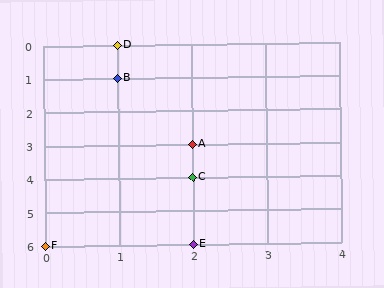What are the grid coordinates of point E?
Point E is at grid coordinates (2, 6).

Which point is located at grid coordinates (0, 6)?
Point F is at (0, 6).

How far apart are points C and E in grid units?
Points C and E are 2 rows apart.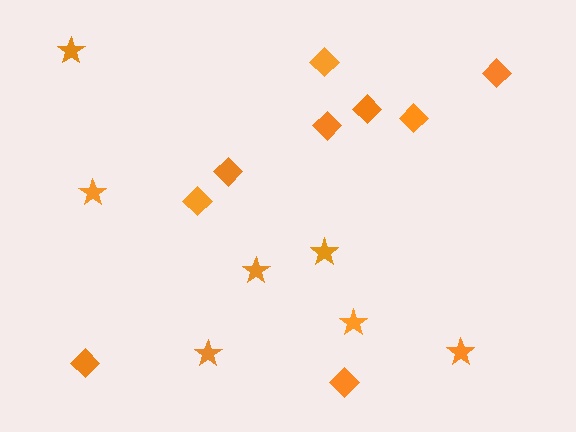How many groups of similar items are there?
There are 2 groups: one group of diamonds (9) and one group of stars (7).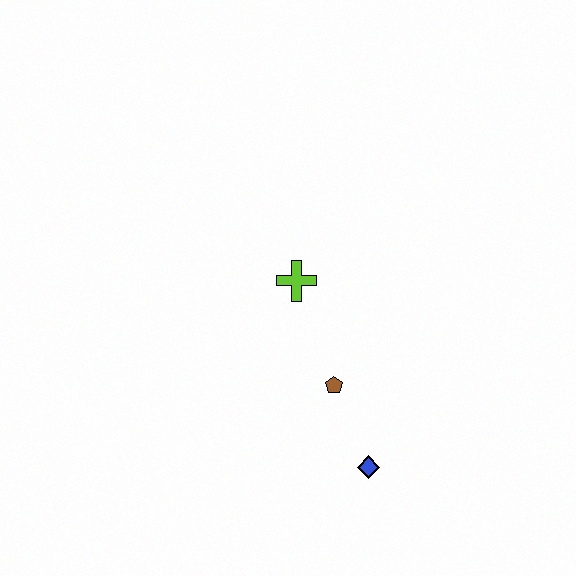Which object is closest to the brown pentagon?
The blue diamond is closest to the brown pentagon.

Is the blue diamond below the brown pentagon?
Yes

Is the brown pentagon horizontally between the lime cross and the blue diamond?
Yes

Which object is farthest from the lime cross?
The blue diamond is farthest from the lime cross.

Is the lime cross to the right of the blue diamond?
No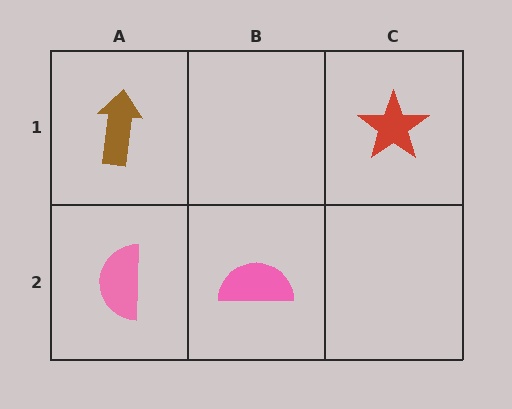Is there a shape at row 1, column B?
No, that cell is empty.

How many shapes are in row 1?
2 shapes.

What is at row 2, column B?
A pink semicircle.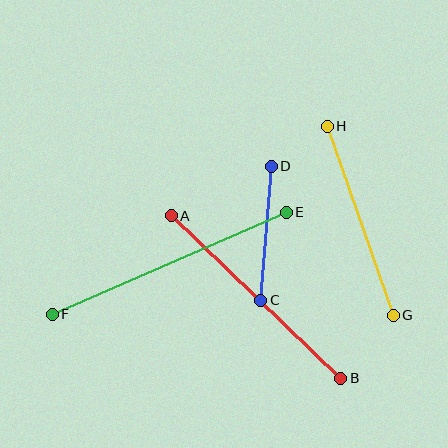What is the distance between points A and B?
The distance is approximately 235 pixels.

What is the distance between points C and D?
The distance is approximately 135 pixels.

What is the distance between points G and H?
The distance is approximately 200 pixels.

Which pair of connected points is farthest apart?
Points E and F are farthest apart.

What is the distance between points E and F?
The distance is approximately 256 pixels.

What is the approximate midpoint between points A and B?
The midpoint is at approximately (256, 297) pixels.